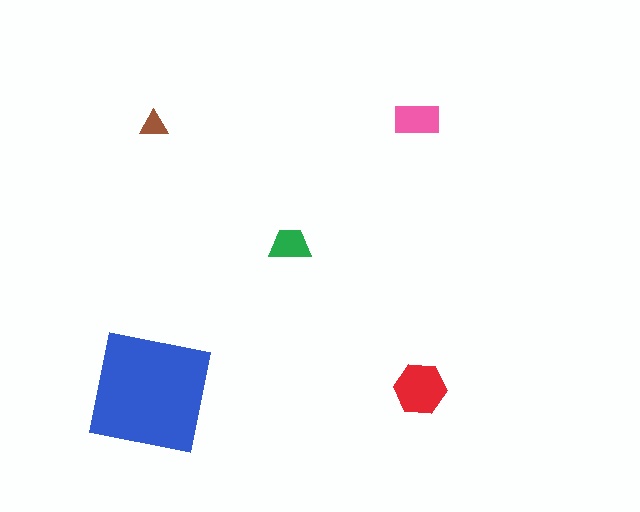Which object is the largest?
The blue square.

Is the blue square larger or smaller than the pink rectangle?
Larger.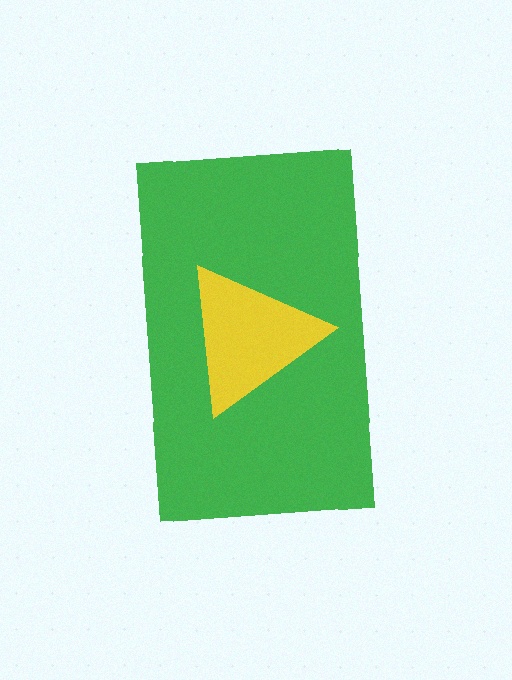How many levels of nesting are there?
2.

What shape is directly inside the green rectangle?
The yellow triangle.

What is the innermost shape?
The yellow triangle.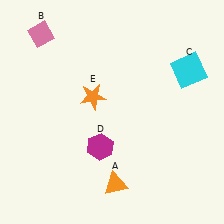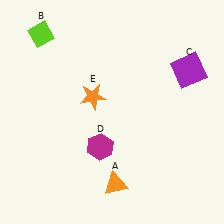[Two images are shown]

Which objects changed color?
B changed from pink to lime. C changed from cyan to purple.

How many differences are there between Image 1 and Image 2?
There are 2 differences between the two images.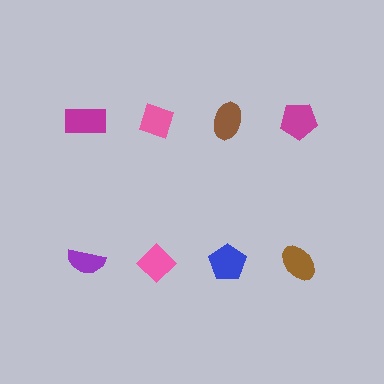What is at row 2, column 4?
A brown ellipse.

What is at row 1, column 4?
A magenta pentagon.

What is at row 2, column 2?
A pink diamond.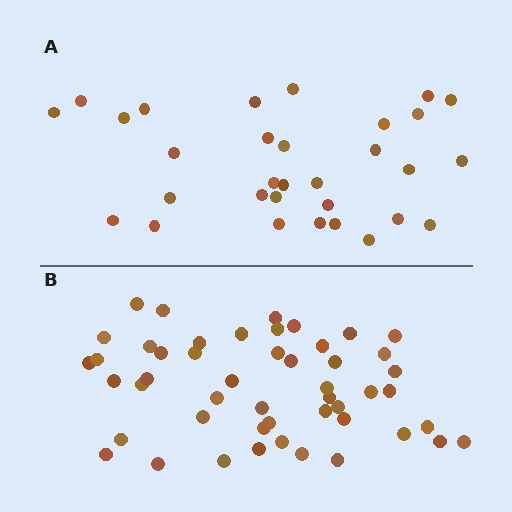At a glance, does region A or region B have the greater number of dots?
Region B (the bottom region) has more dots.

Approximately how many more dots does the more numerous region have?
Region B has approximately 20 more dots than region A.